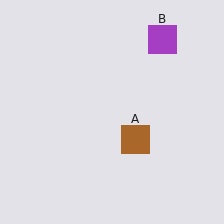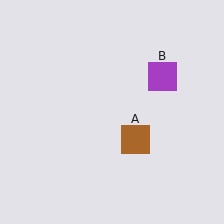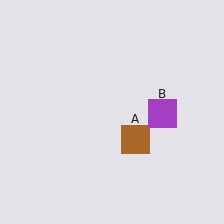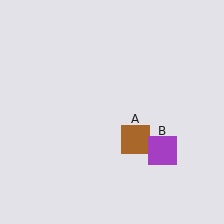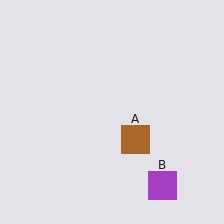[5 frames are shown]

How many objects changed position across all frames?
1 object changed position: purple square (object B).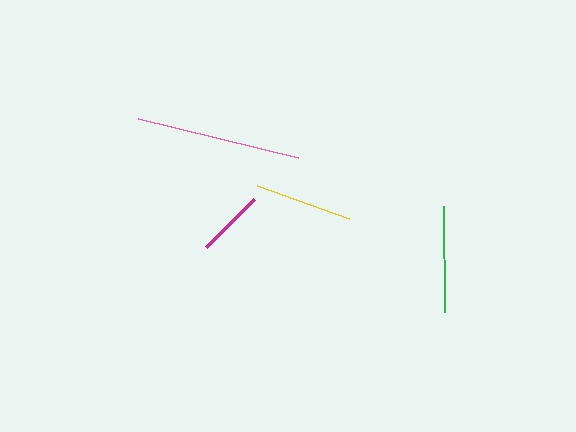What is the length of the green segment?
The green segment is approximately 107 pixels long.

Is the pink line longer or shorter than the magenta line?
The pink line is longer than the magenta line.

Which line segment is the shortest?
The magenta line is the shortest at approximately 68 pixels.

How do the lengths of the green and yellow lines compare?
The green and yellow lines are approximately the same length.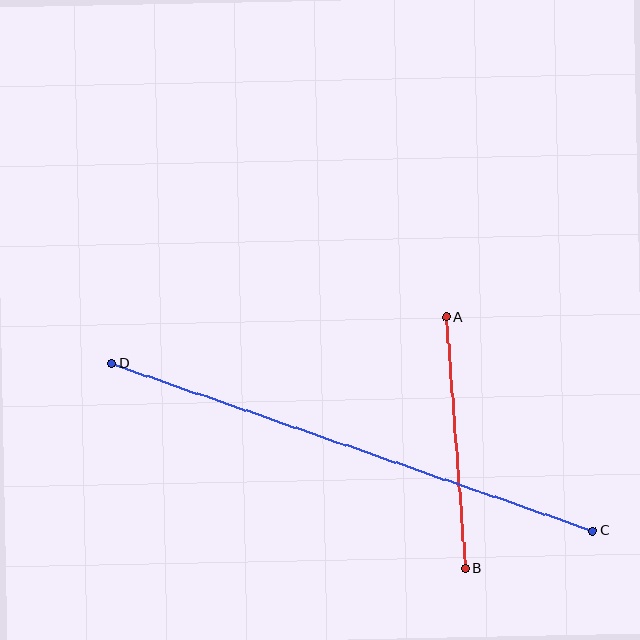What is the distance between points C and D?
The distance is approximately 509 pixels.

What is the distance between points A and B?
The distance is approximately 252 pixels.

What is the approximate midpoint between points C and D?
The midpoint is at approximately (352, 447) pixels.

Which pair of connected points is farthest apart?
Points C and D are farthest apart.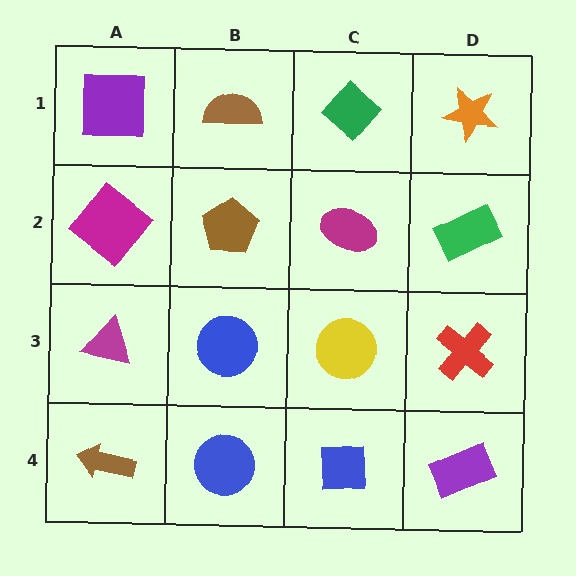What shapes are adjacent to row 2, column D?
An orange star (row 1, column D), a red cross (row 3, column D), a magenta ellipse (row 2, column C).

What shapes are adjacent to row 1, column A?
A magenta diamond (row 2, column A), a brown semicircle (row 1, column B).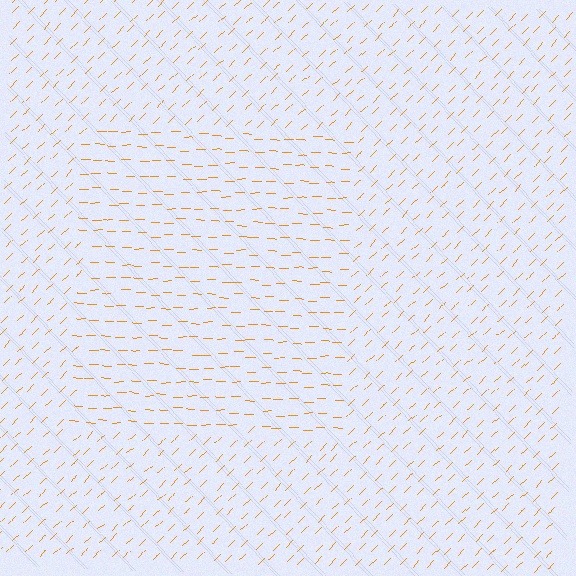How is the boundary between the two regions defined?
The boundary is defined purely by a change in line orientation (approximately 45 degrees difference). All lines are the same color and thickness.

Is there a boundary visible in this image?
Yes, there is a texture boundary formed by a change in line orientation.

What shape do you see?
I see a rectangle.